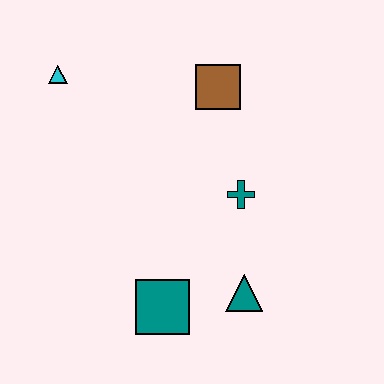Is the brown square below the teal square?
No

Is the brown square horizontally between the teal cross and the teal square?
Yes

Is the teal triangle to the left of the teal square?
No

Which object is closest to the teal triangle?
The teal square is closest to the teal triangle.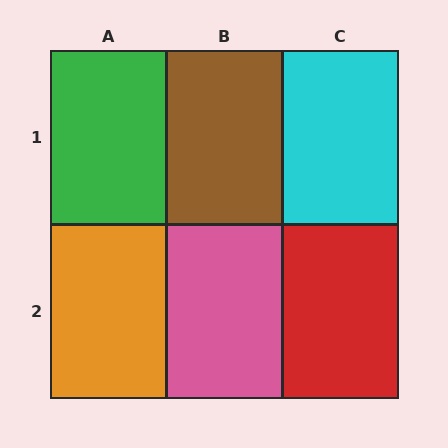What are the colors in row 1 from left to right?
Green, brown, cyan.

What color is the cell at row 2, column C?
Red.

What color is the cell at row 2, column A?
Orange.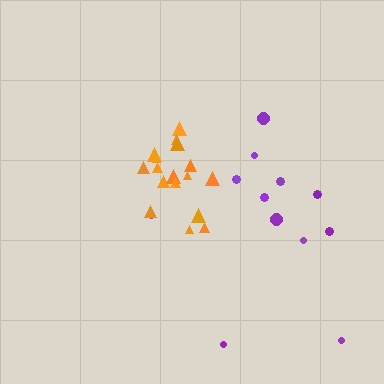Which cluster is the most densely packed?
Orange.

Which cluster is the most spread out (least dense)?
Purple.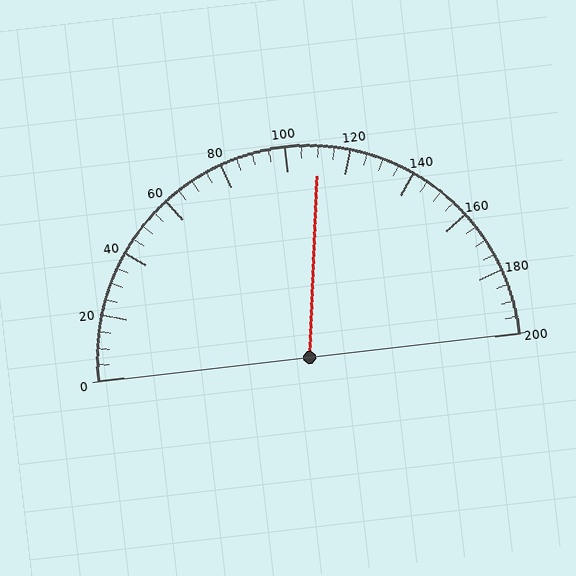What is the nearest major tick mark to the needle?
The nearest major tick mark is 120.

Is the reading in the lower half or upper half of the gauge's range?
The reading is in the upper half of the range (0 to 200).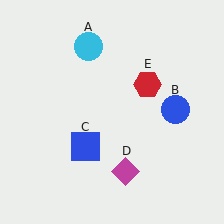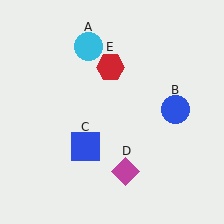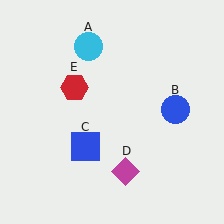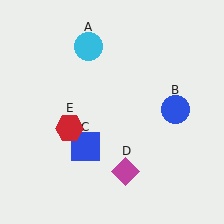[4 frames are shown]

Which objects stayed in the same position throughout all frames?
Cyan circle (object A) and blue circle (object B) and blue square (object C) and magenta diamond (object D) remained stationary.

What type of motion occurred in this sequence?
The red hexagon (object E) rotated counterclockwise around the center of the scene.